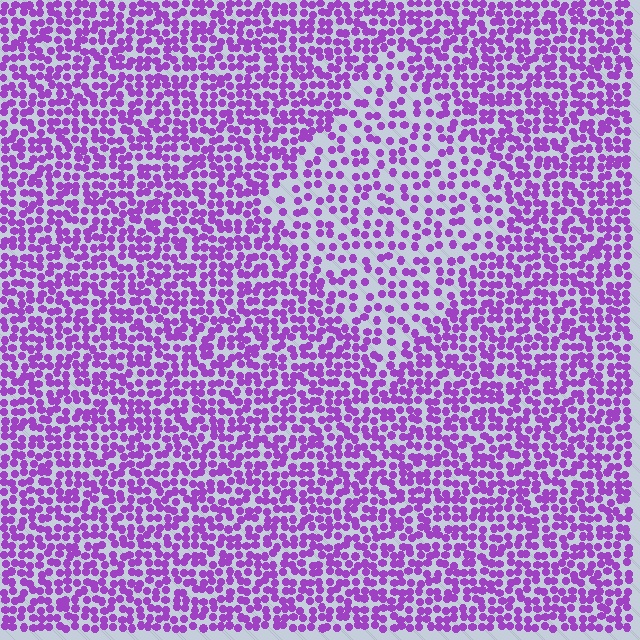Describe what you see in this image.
The image contains small purple elements arranged at two different densities. A diamond-shaped region is visible where the elements are less densely packed than the surrounding area.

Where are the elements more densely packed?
The elements are more densely packed outside the diamond boundary.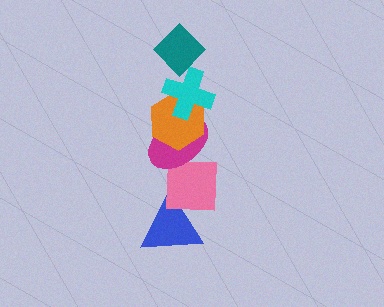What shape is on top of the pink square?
The magenta ellipse is on top of the pink square.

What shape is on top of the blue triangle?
The pink square is on top of the blue triangle.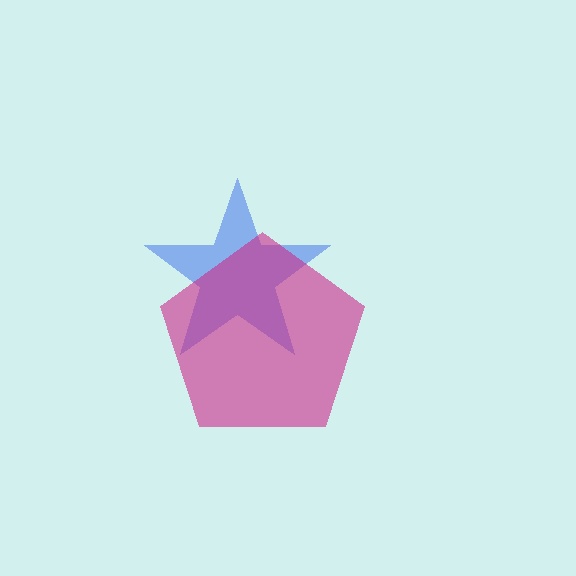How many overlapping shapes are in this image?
There are 2 overlapping shapes in the image.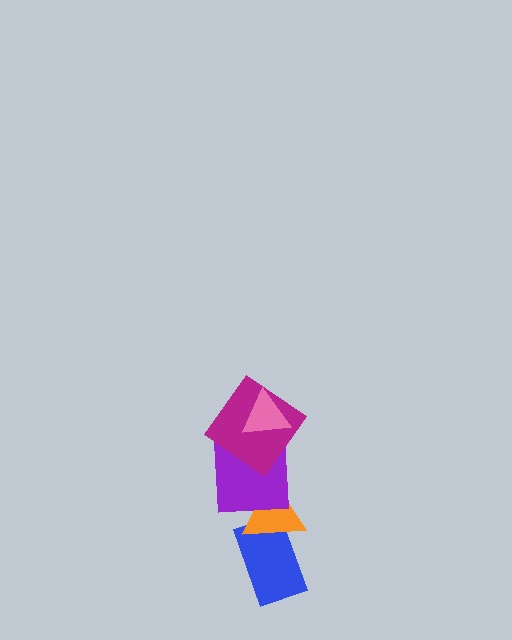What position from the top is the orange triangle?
The orange triangle is 4th from the top.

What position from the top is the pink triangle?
The pink triangle is 1st from the top.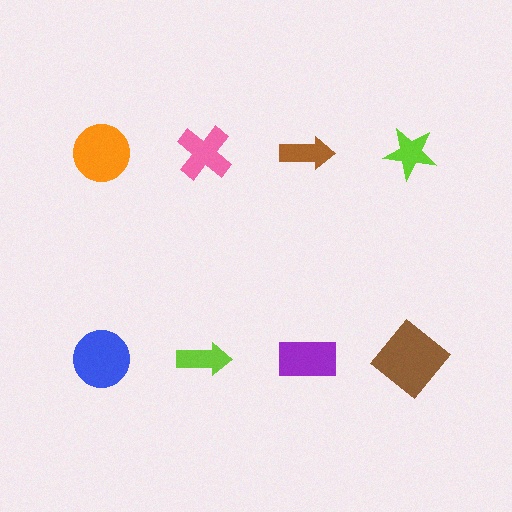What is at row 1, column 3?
A brown arrow.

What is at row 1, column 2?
A pink cross.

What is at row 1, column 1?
An orange circle.